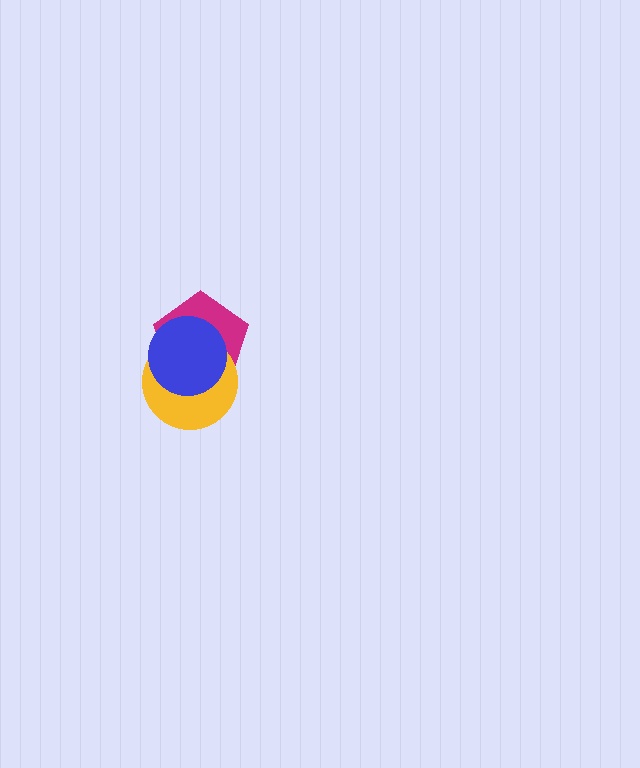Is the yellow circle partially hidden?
Yes, it is partially covered by another shape.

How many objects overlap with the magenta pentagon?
2 objects overlap with the magenta pentagon.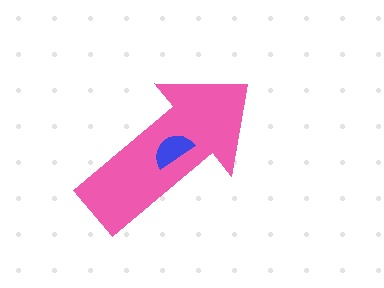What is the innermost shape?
The blue semicircle.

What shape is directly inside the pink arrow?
The blue semicircle.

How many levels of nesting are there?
2.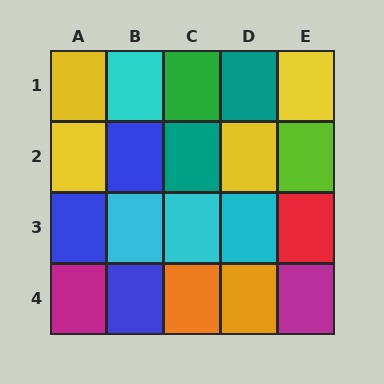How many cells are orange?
2 cells are orange.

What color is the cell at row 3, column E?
Red.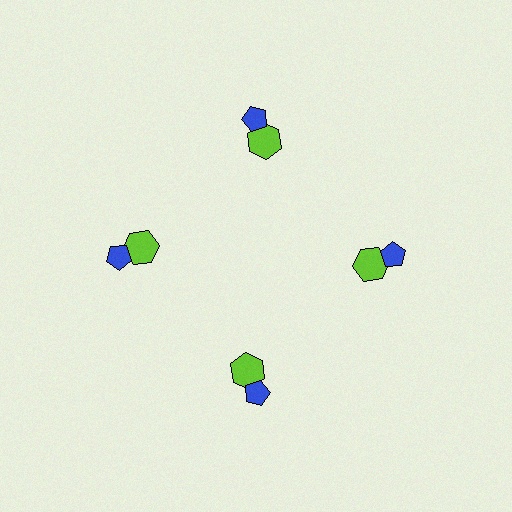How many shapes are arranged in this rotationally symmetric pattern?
There are 8 shapes, arranged in 4 groups of 2.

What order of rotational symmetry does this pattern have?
This pattern has 4-fold rotational symmetry.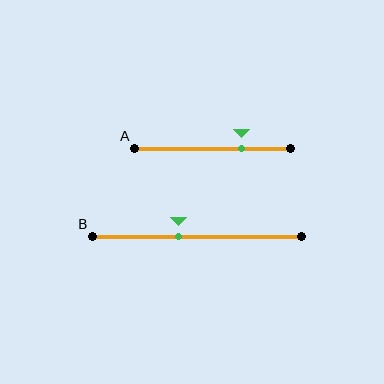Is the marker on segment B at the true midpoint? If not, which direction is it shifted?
No, the marker on segment B is shifted to the left by about 9% of the segment length.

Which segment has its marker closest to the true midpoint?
Segment B has its marker closest to the true midpoint.